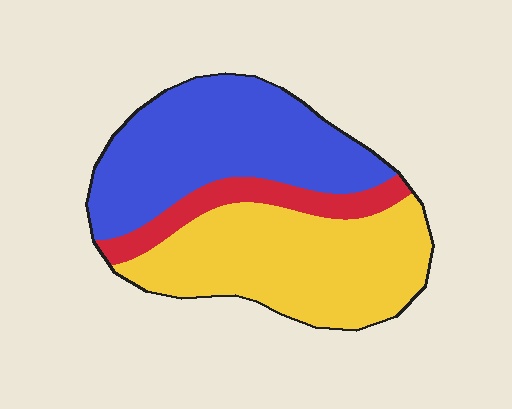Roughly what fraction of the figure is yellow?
Yellow covers roughly 45% of the figure.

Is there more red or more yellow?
Yellow.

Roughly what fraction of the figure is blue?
Blue takes up between a quarter and a half of the figure.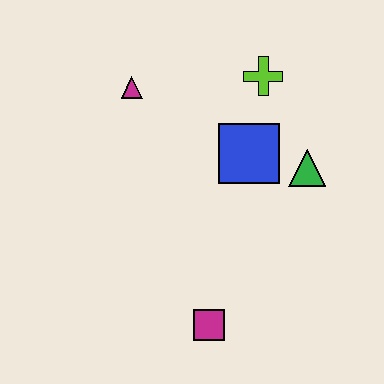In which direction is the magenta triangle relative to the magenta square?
The magenta triangle is above the magenta square.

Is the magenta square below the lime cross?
Yes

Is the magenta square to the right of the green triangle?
No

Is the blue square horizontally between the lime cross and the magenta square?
Yes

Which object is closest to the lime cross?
The blue square is closest to the lime cross.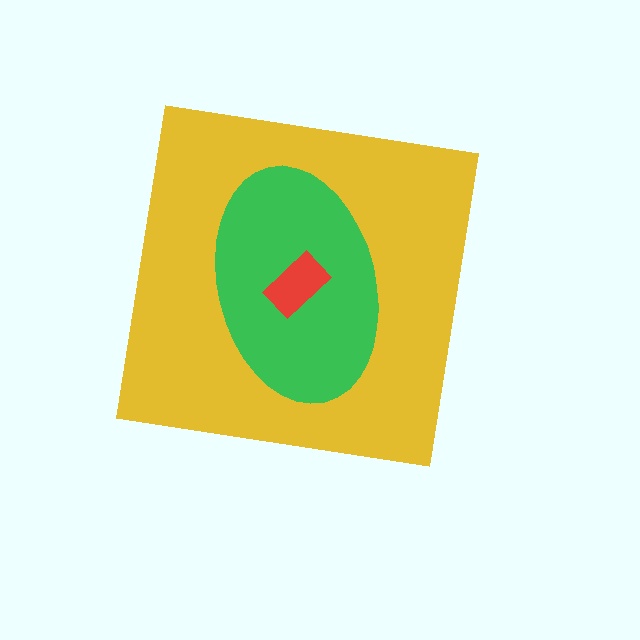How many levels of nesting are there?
3.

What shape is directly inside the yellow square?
The green ellipse.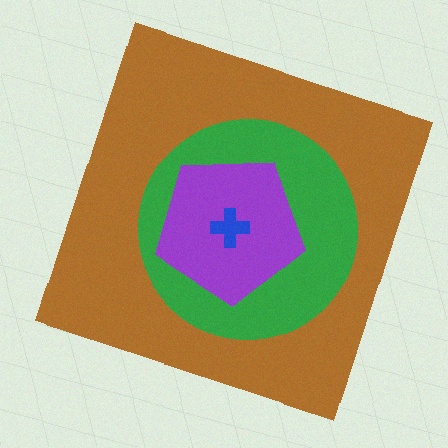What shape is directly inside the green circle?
The purple pentagon.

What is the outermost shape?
The brown square.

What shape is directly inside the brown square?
The green circle.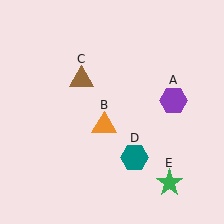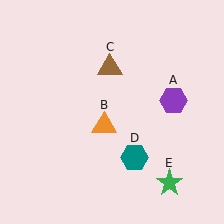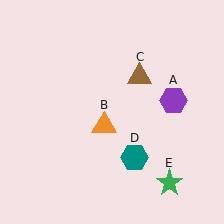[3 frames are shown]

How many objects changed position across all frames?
1 object changed position: brown triangle (object C).